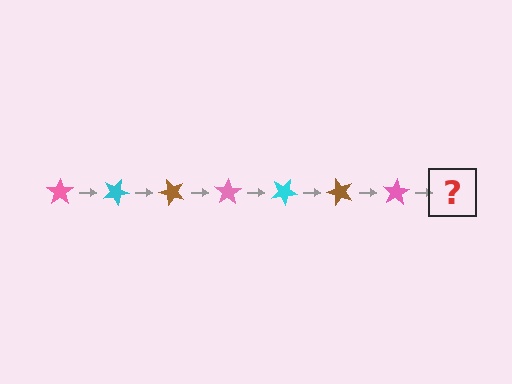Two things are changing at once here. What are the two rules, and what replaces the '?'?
The two rules are that it rotates 25 degrees each step and the color cycles through pink, cyan, and brown. The '?' should be a cyan star, rotated 175 degrees from the start.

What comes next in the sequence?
The next element should be a cyan star, rotated 175 degrees from the start.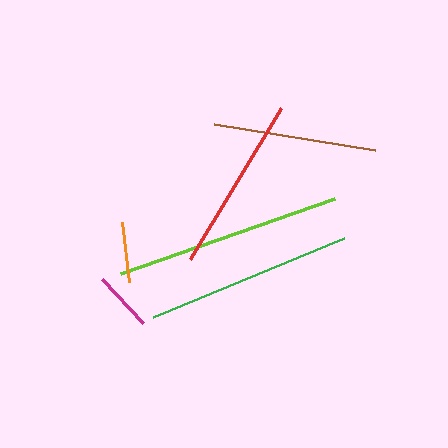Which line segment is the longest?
The lime line is the longest at approximately 227 pixels.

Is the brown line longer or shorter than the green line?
The green line is longer than the brown line.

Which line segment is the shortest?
The orange line is the shortest at approximately 60 pixels.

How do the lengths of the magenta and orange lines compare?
The magenta and orange lines are approximately the same length.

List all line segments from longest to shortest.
From longest to shortest: lime, green, red, brown, magenta, orange.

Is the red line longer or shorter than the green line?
The green line is longer than the red line.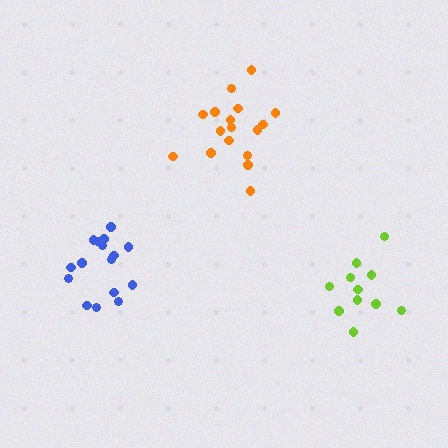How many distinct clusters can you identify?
There are 3 distinct clusters.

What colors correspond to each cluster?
The clusters are colored: orange, lime, blue.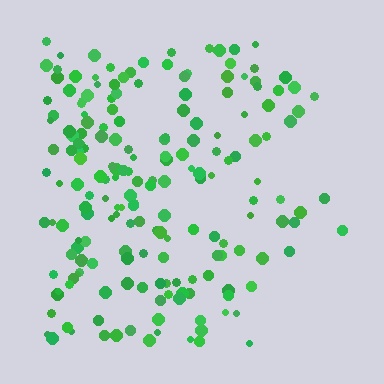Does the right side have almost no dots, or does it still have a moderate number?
Still a moderate number, just noticeably fewer than the left.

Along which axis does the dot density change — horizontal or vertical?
Horizontal.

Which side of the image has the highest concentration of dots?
The left.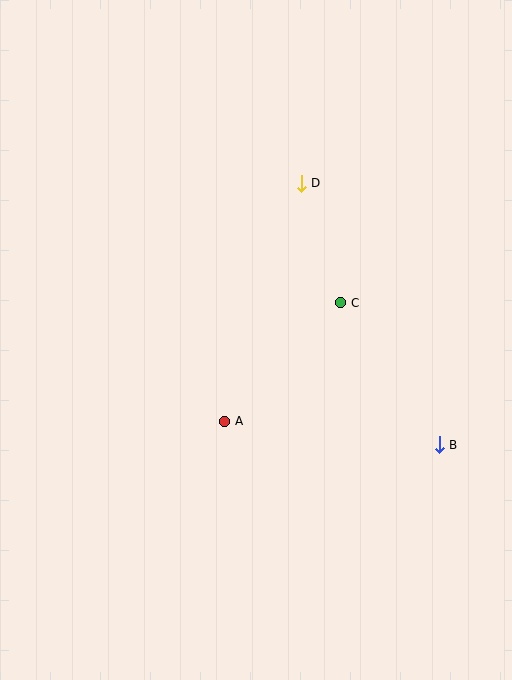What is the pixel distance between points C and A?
The distance between C and A is 166 pixels.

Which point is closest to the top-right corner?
Point D is closest to the top-right corner.